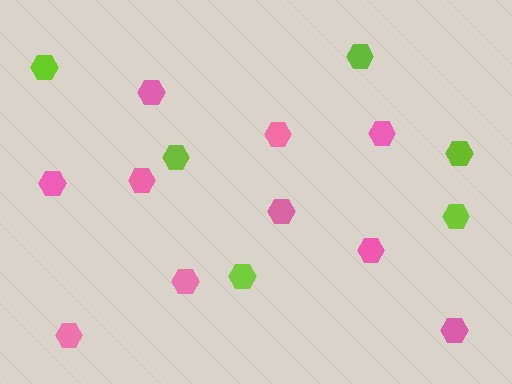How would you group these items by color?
There are 2 groups: one group of lime hexagons (6) and one group of pink hexagons (10).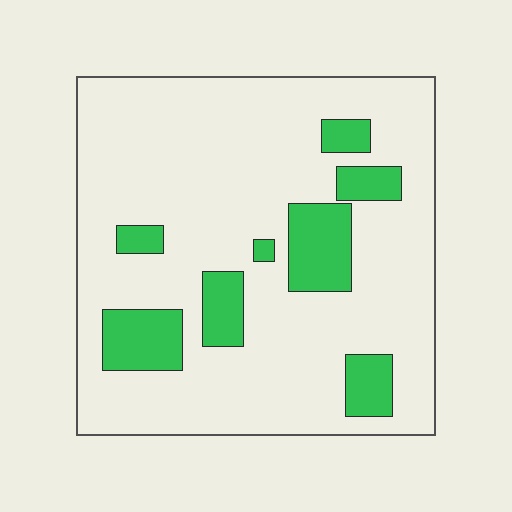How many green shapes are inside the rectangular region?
8.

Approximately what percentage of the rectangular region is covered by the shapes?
Approximately 20%.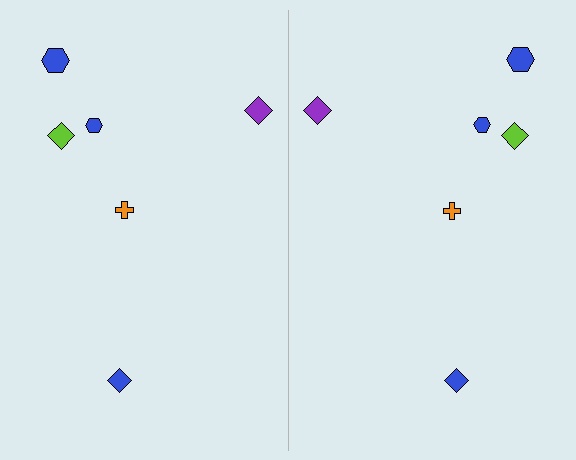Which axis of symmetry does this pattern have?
The pattern has a vertical axis of symmetry running through the center of the image.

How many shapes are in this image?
There are 12 shapes in this image.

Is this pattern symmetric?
Yes, this pattern has bilateral (reflection) symmetry.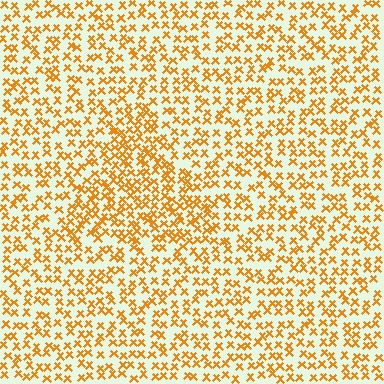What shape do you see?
I see a triangle.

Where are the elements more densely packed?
The elements are more densely packed inside the triangle boundary.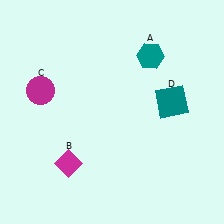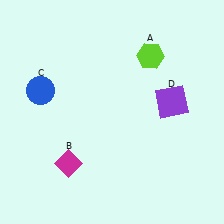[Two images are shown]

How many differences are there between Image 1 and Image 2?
There are 3 differences between the two images.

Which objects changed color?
A changed from teal to lime. C changed from magenta to blue. D changed from teal to purple.